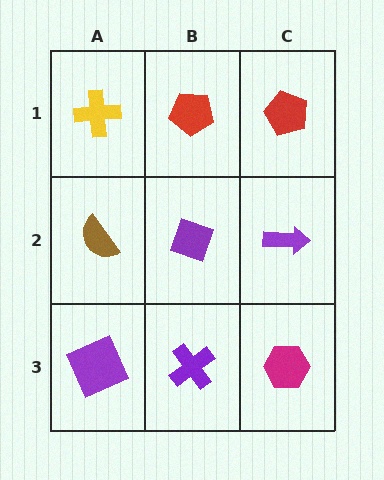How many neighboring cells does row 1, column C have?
2.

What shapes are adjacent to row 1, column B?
A purple diamond (row 2, column B), a yellow cross (row 1, column A), a red pentagon (row 1, column C).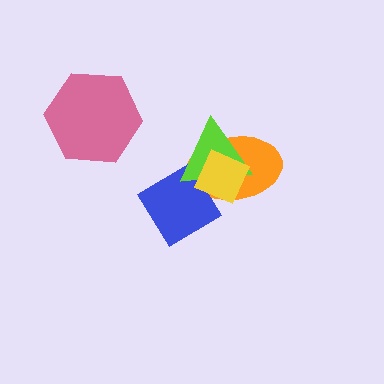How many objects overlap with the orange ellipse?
3 objects overlap with the orange ellipse.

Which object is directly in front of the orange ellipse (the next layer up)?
The blue diamond is directly in front of the orange ellipse.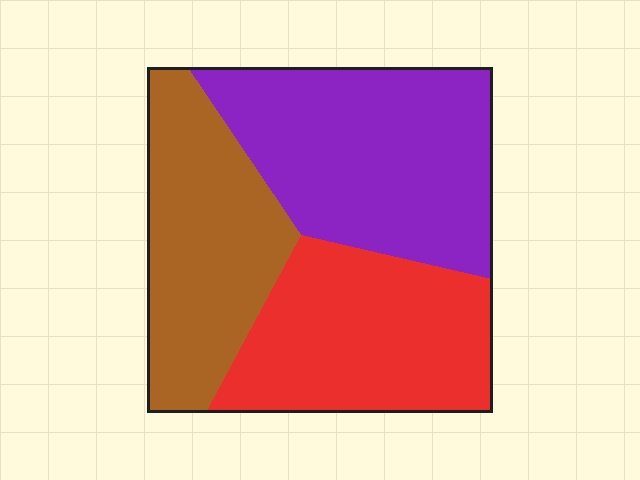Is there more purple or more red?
Purple.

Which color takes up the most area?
Purple, at roughly 40%.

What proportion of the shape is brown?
Brown takes up about one third (1/3) of the shape.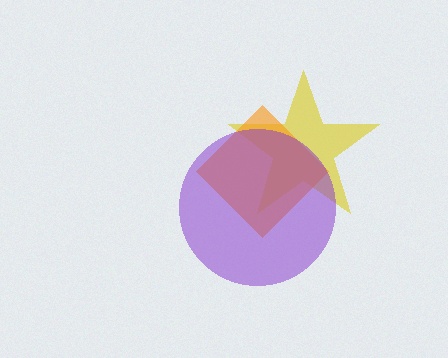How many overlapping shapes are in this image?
There are 3 overlapping shapes in the image.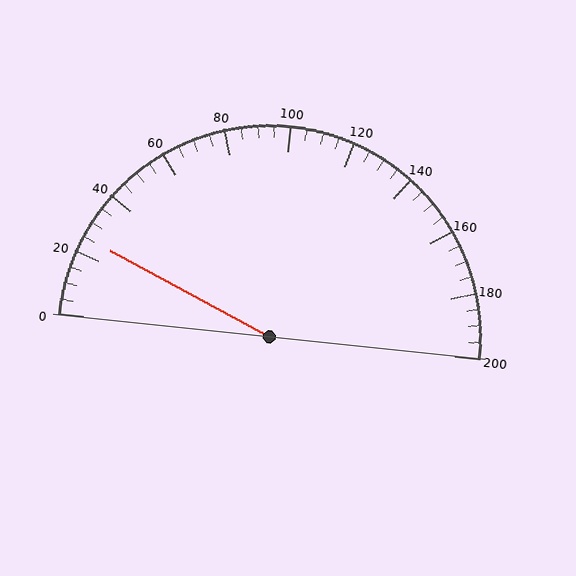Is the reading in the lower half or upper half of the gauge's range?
The reading is in the lower half of the range (0 to 200).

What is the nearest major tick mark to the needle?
The nearest major tick mark is 20.